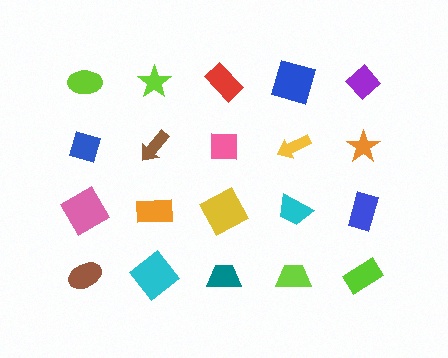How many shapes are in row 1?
5 shapes.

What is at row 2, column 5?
An orange star.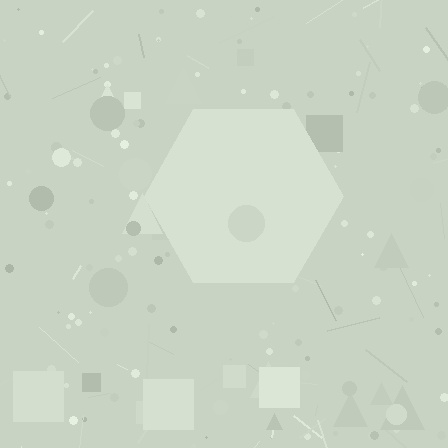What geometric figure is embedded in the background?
A hexagon is embedded in the background.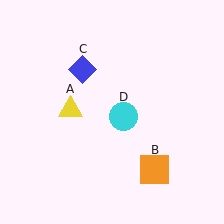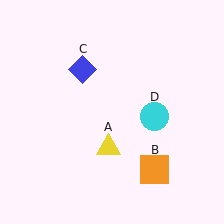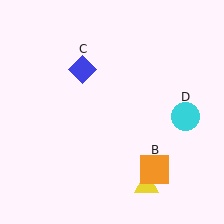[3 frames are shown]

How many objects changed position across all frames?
2 objects changed position: yellow triangle (object A), cyan circle (object D).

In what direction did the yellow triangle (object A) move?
The yellow triangle (object A) moved down and to the right.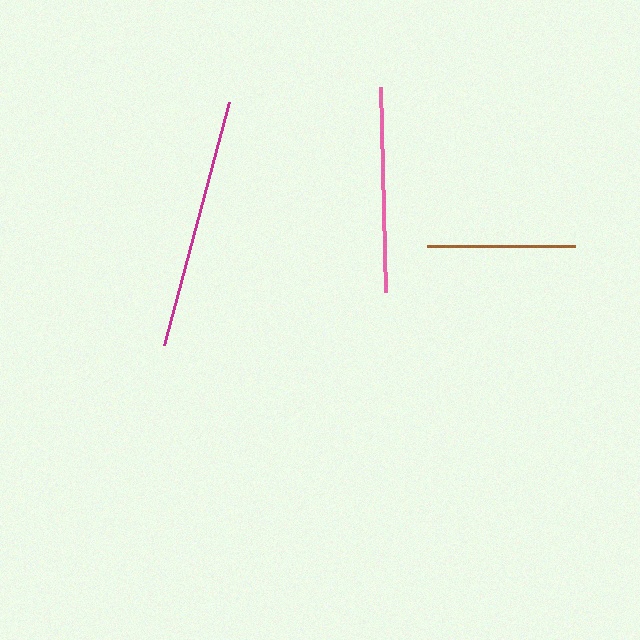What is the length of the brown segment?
The brown segment is approximately 148 pixels long.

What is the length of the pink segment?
The pink segment is approximately 205 pixels long.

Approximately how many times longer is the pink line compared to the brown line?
The pink line is approximately 1.4 times the length of the brown line.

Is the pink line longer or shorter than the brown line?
The pink line is longer than the brown line.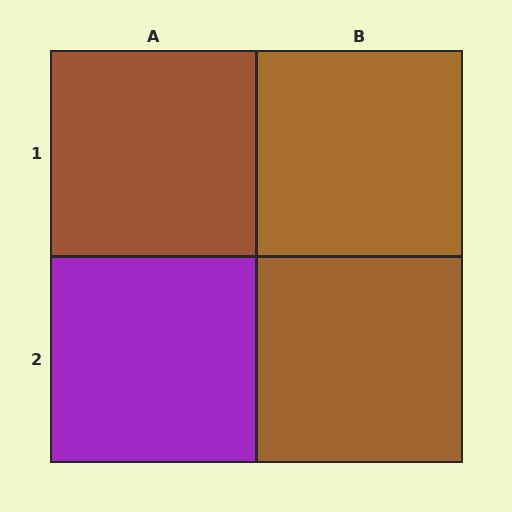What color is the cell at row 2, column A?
Purple.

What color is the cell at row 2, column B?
Brown.